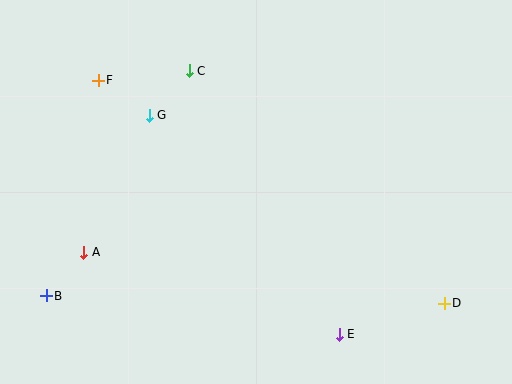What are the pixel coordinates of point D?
Point D is at (444, 304).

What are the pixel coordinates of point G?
Point G is at (149, 115).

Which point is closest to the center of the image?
Point G at (149, 115) is closest to the center.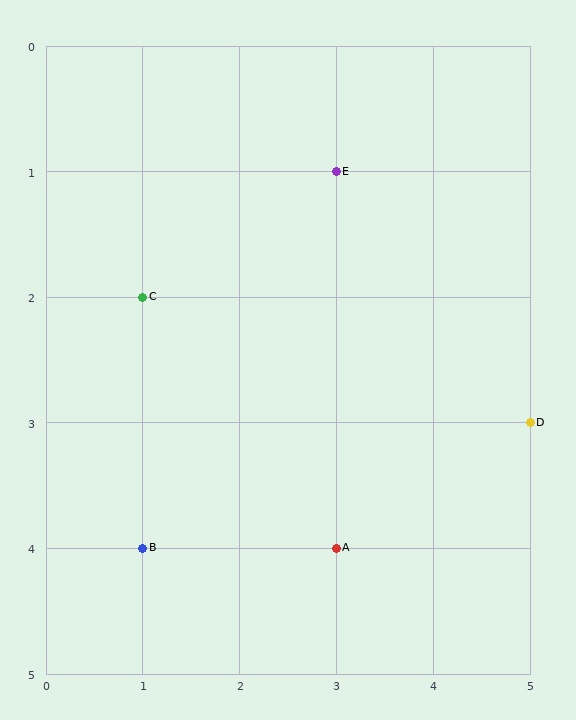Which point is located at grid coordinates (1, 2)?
Point C is at (1, 2).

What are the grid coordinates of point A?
Point A is at grid coordinates (3, 4).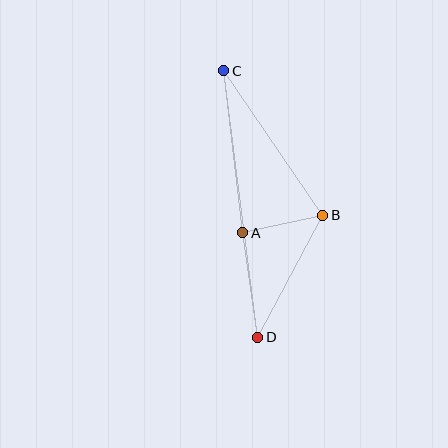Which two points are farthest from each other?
Points C and D are farthest from each other.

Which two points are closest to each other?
Points A and B are closest to each other.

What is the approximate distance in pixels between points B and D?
The distance between B and D is approximately 138 pixels.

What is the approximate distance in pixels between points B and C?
The distance between B and C is approximately 175 pixels.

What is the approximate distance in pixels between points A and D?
The distance between A and D is approximately 106 pixels.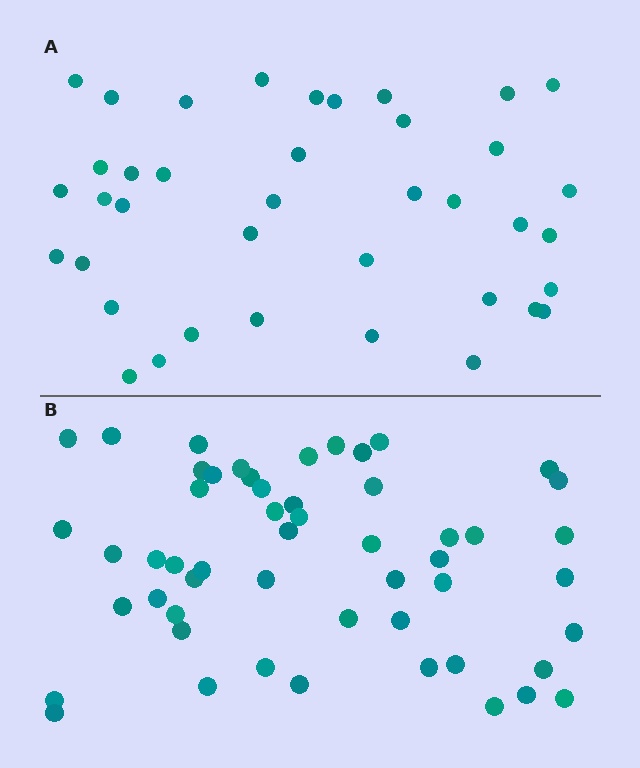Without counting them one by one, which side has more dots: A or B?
Region B (the bottom region) has more dots.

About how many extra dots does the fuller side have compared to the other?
Region B has approximately 15 more dots than region A.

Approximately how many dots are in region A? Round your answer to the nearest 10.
About 40 dots. (The exact count is 39, which rounds to 40.)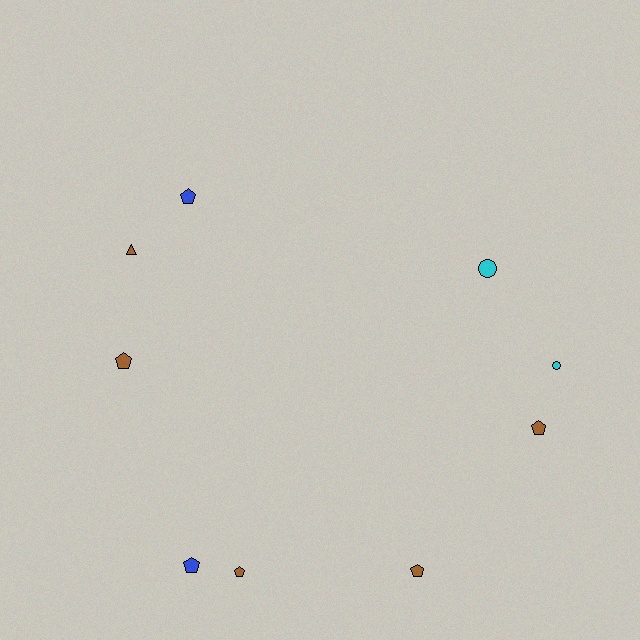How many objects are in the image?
There are 9 objects.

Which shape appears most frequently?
Pentagon, with 6 objects.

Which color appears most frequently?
Brown, with 5 objects.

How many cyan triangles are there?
There are no cyan triangles.